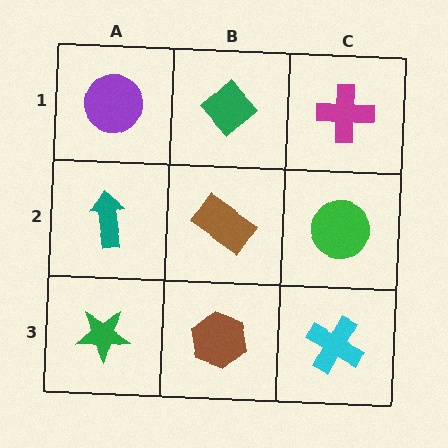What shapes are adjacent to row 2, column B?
A green diamond (row 1, column B), a brown hexagon (row 3, column B), a teal arrow (row 2, column A), a green circle (row 2, column C).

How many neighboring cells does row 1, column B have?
3.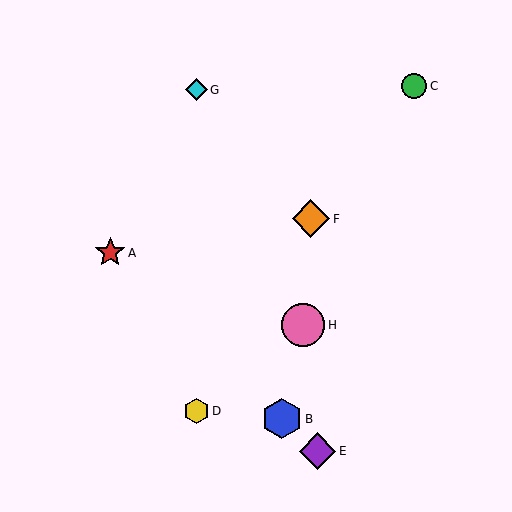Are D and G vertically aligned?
Yes, both are at x≈196.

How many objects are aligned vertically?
2 objects (D, G) are aligned vertically.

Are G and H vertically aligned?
No, G is at x≈196 and H is at x≈303.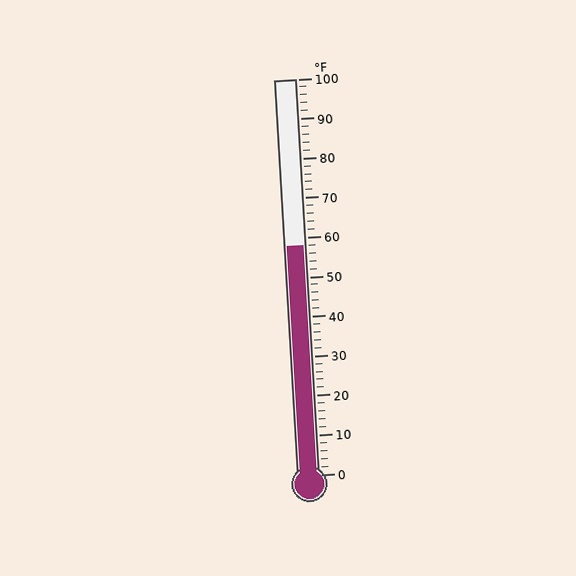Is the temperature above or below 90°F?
The temperature is below 90°F.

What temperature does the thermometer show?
The thermometer shows approximately 58°F.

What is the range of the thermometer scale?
The thermometer scale ranges from 0°F to 100°F.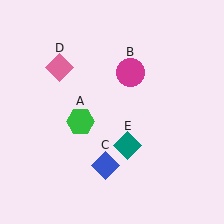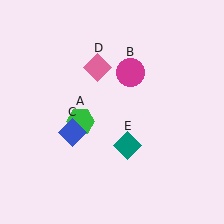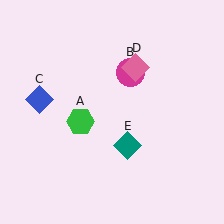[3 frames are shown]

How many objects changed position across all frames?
2 objects changed position: blue diamond (object C), pink diamond (object D).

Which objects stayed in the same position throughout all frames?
Green hexagon (object A) and magenta circle (object B) and teal diamond (object E) remained stationary.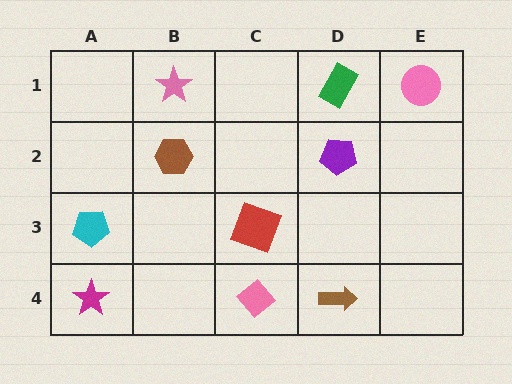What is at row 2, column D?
A purple pentagon.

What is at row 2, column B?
A brown hexagon.